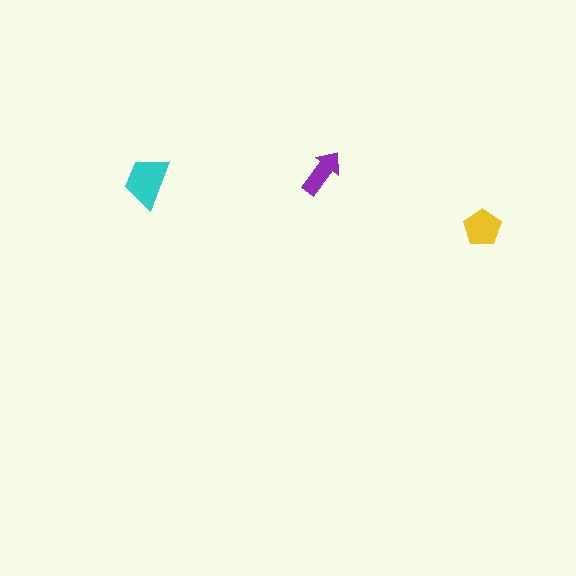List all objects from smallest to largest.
The purple arrow, the yellow pentagon, the cyan trapezoid.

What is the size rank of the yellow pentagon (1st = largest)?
2nd.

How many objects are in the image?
There are 3 objects in the image.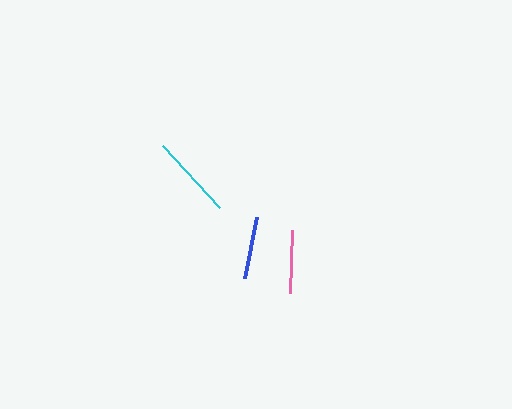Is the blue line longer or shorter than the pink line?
The blue line is longer than the pink line.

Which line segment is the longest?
The cyan line is the longest at approximately 84 pixels.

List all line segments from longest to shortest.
From longest to shortest: cyan, blue, pink.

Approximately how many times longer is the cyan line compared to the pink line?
The cyan line is approximately 1.3 times the length of the pink line.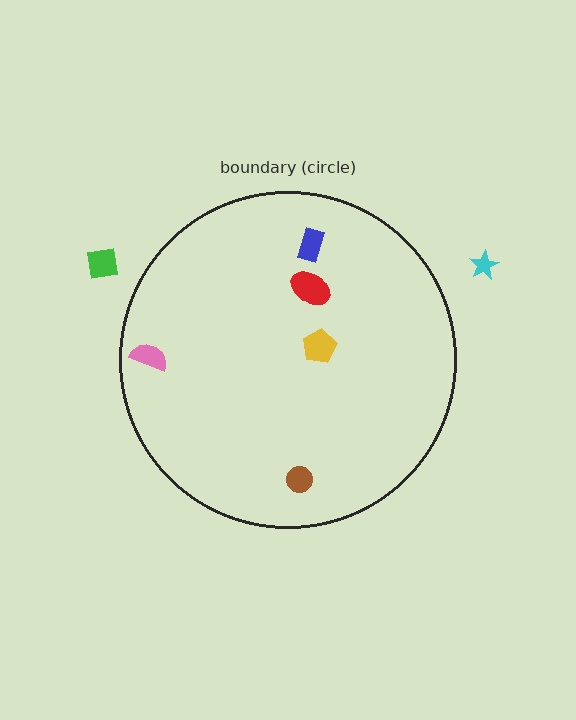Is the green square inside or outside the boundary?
Outside.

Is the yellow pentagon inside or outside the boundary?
Inside.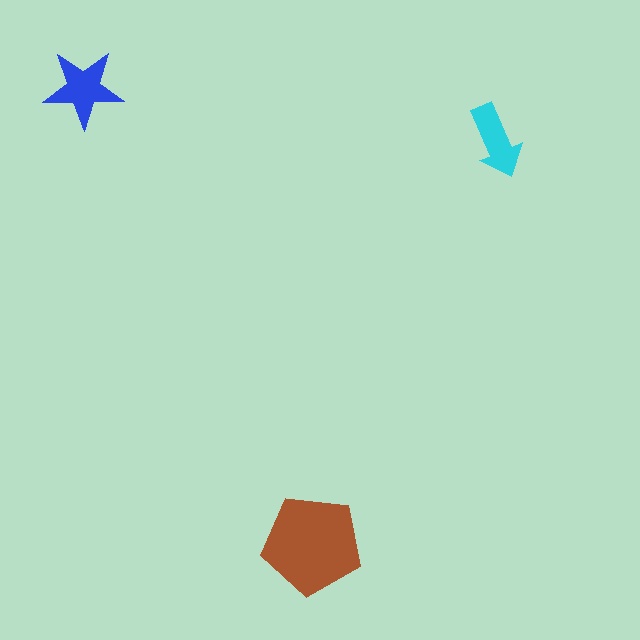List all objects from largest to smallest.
The brown pentagon, the blue star, the cyan arrow.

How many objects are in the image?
There are 3 objects in the image.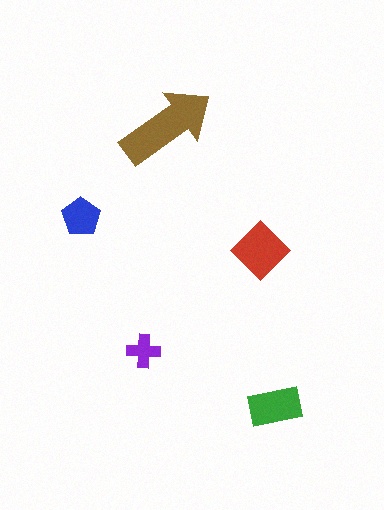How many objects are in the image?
There are 5 objects in the image.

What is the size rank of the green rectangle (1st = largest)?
3rd.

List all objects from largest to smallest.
The brown arrow, the red diamond, the green rectangle, the blue pentagon, the purple cross.